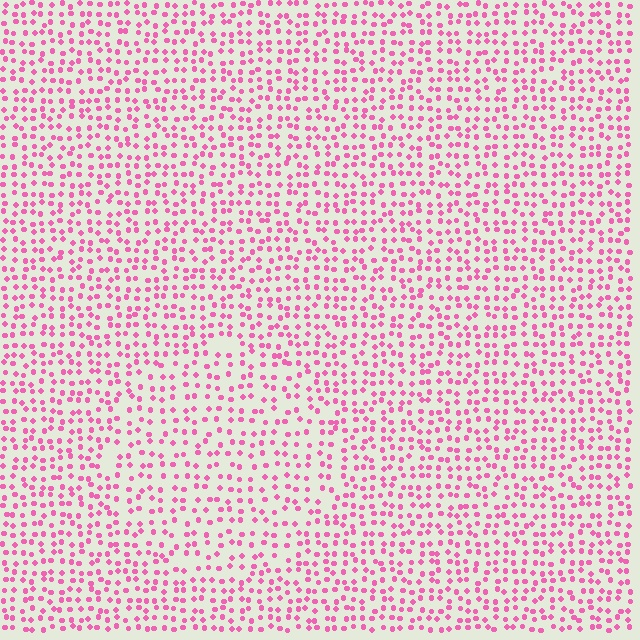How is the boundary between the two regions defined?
The boundary is defined by a change in element density (approximately 1.4x ratio). All elements are the same color, size, and shape.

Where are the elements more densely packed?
The elements are more densely packed outside the circle boundary.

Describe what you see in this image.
The image contains small pink elements arranged at two different densities. A circle-shaped region is visible where the elements are less densely packed than the surrounding area.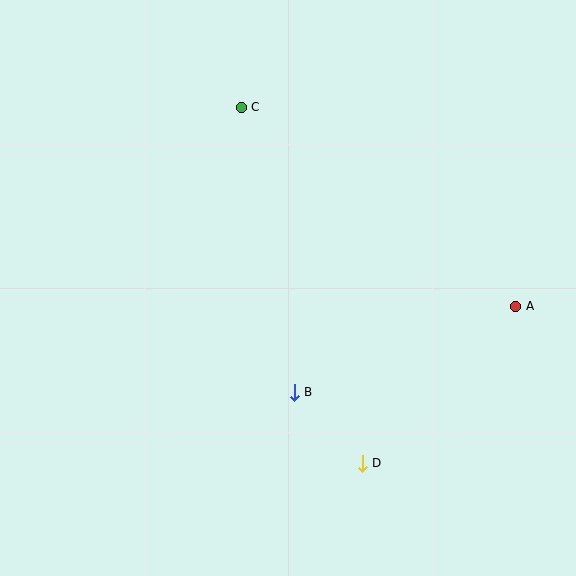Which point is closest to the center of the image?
Point B at (294, 392) is closest to the center.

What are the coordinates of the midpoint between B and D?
The midpoint between B and D is at (328, 428).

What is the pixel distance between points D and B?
The distance between D and B is 99 pixels.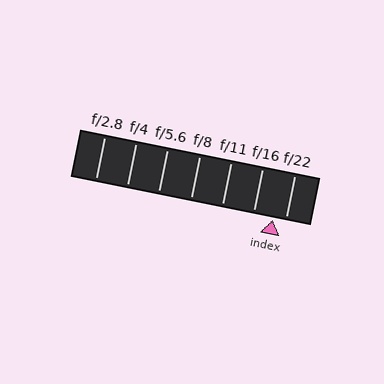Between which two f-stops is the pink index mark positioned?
The index mark is between f/16 and f/22.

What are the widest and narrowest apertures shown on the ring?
The widest aperture shown is f/2.8 and the narrowest is f/22.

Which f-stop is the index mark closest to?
The index mark is closest to f/22.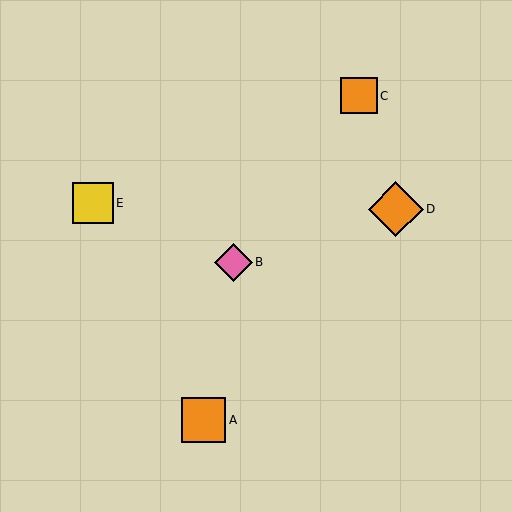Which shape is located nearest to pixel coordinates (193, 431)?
The orange square (labeled A) at (204, 420) is nearest to that location.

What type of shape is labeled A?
Shape A is an orange square.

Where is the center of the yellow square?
The center of the yellow square is at (93, 203).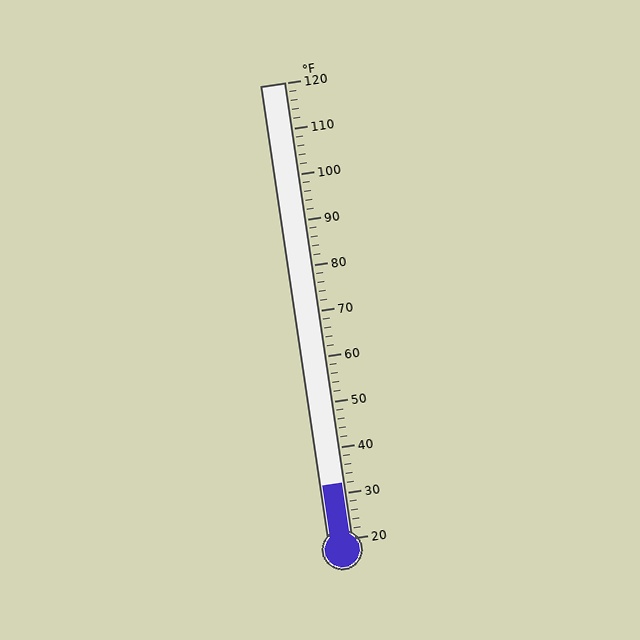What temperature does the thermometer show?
The thermometer shows approximately 32°F.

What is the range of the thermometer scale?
The thermometer scale ranges from 20°F to 120°F.